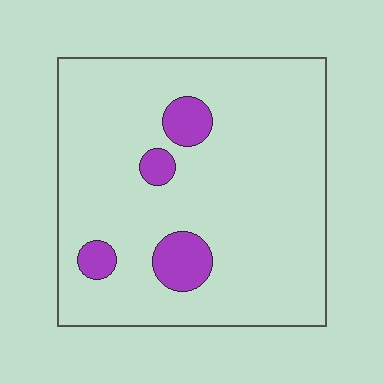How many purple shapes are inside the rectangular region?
4.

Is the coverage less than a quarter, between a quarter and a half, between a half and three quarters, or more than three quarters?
Less than a quarter.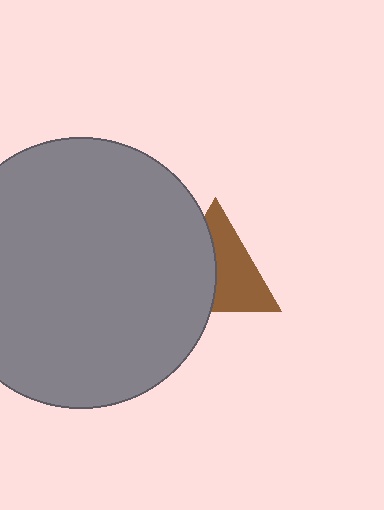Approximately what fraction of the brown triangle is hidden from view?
Roughly 47% of the brown triangle is hidden behind the gray circle.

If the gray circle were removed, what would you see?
You would see the complete brown triangle.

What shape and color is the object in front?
The object in front is a gray circle.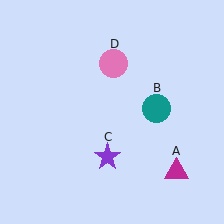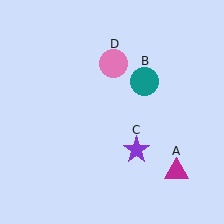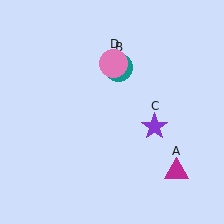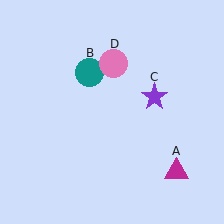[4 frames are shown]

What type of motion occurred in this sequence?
The teal circle (object B), purple star (object C) rotated counterclockwise around the center of the scene.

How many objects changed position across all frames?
2 objects changed position: teal circle (object B), purple star (object C).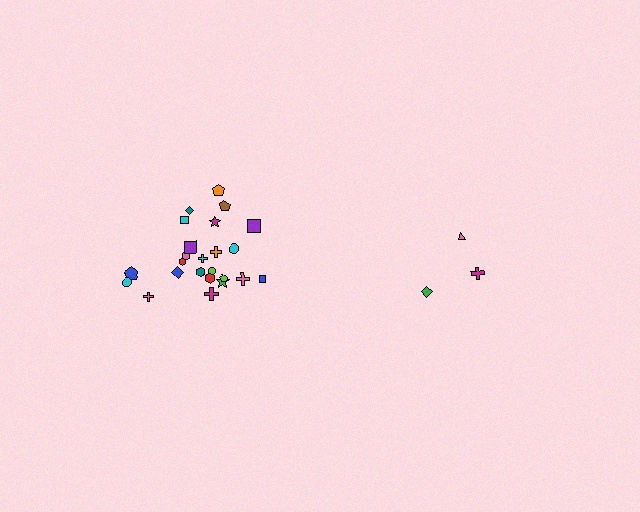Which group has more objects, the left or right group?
The left group.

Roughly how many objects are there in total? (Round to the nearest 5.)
Roughly 30 objects in total.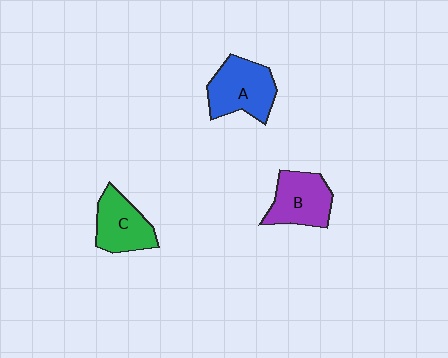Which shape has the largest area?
Shape A (blue).